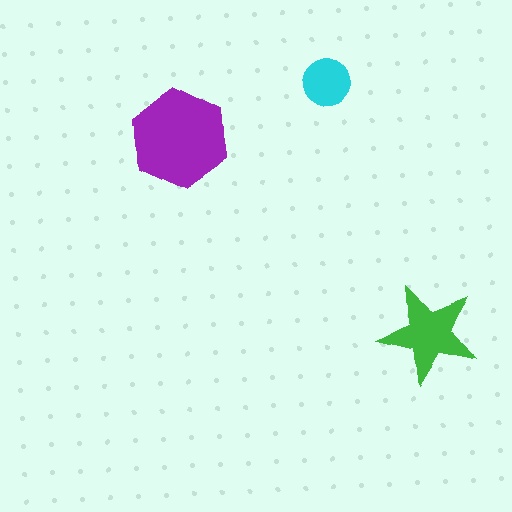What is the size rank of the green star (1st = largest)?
2nd.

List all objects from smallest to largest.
The cyan circle, the green star, the purple hexagon.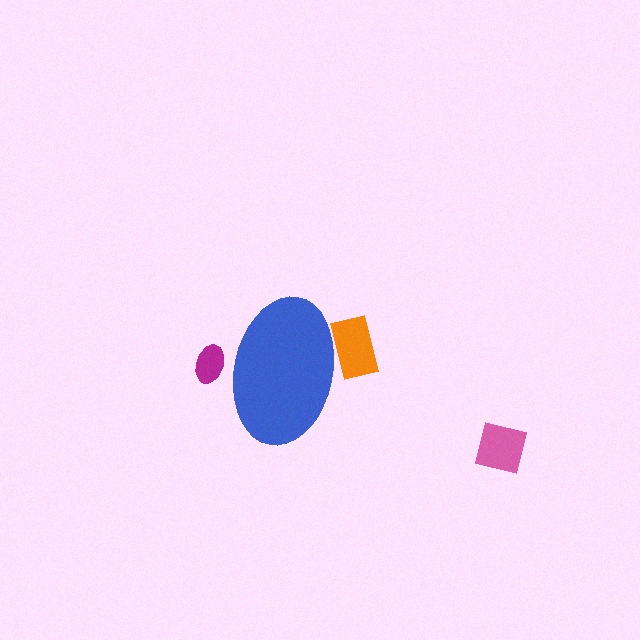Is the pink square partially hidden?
No, the pink square is fully visible.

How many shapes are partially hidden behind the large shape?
2 shapes are partially hidden.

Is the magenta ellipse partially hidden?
Yes, the magenta ellipse is partially hidden behind the blue ellipse.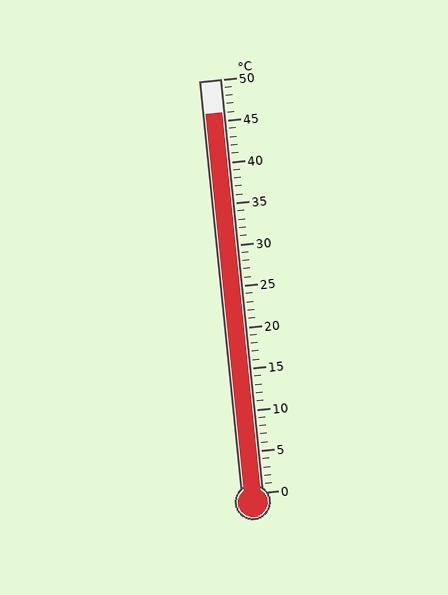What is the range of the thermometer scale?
The thermometer scale ranges from 0°C to 50°C.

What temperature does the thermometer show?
The thermometer shows approximately 46°C.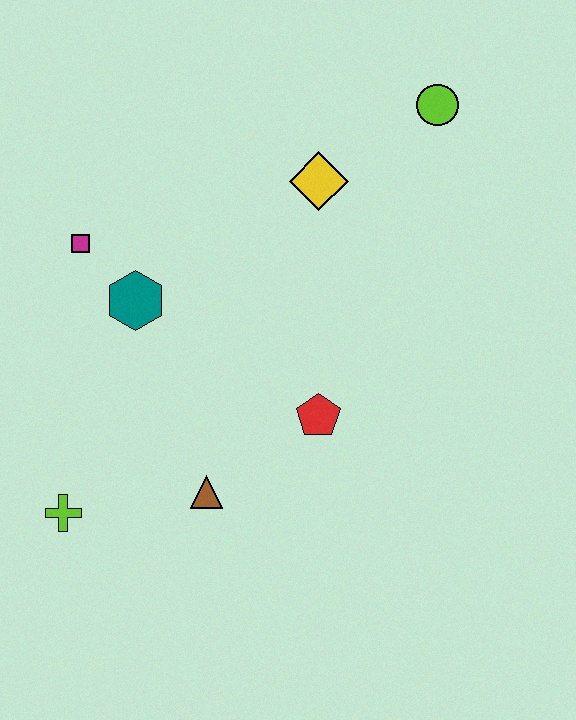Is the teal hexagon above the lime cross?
Yes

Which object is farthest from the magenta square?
The lime circle is farthest from the magenta square.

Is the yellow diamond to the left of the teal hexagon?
No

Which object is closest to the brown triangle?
The red pentagon is closest to the brown triangle.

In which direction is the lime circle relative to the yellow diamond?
The lime circle is to the right of the yellow diamond.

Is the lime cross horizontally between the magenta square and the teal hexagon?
No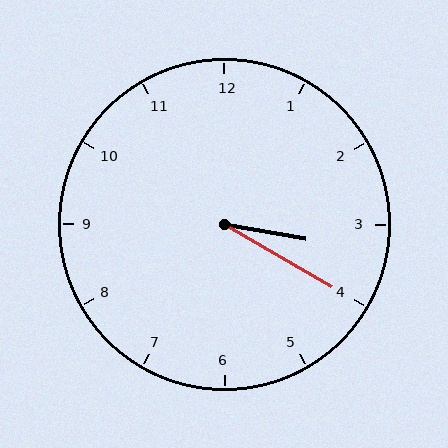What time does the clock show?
3:20.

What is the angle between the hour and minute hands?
Approximately 20 degrees.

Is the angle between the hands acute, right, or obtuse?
It is acute.